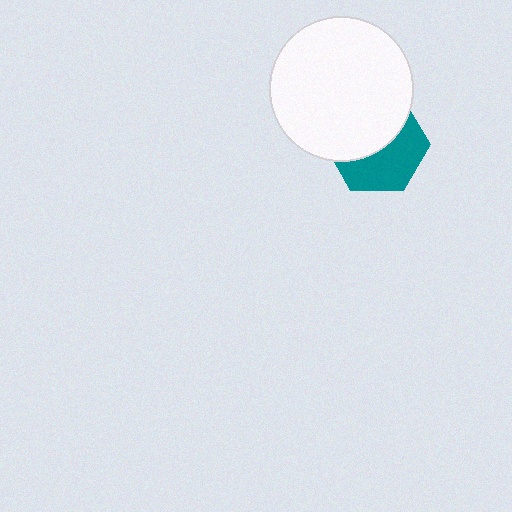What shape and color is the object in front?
The object in front is a white circle.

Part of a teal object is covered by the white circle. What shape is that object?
It is a hexagon.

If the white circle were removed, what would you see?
You would see the complete teal hexagon.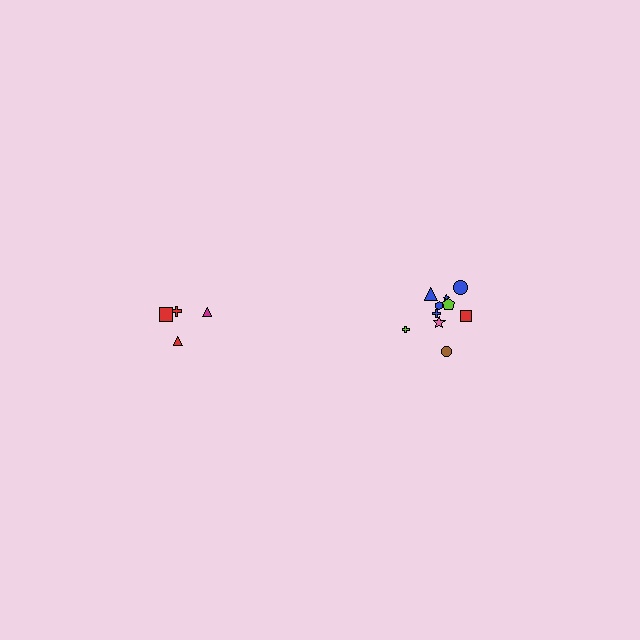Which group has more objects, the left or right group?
The right group.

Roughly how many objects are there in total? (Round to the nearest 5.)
Roughly 15 objects in total.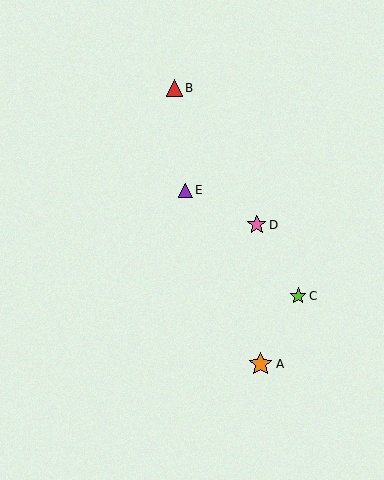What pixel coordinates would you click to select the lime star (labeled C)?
Click at (298, 296) to select the lime star C.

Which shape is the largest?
The orange star (labeled A) is the largest.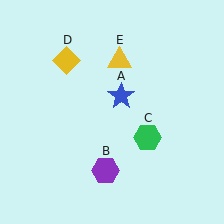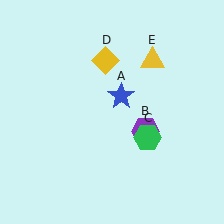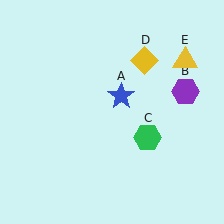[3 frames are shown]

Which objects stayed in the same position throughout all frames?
Blue star (object A) and green hexagon (object C) remained stationary.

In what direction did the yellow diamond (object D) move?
The yellow diamond (object D) moved right.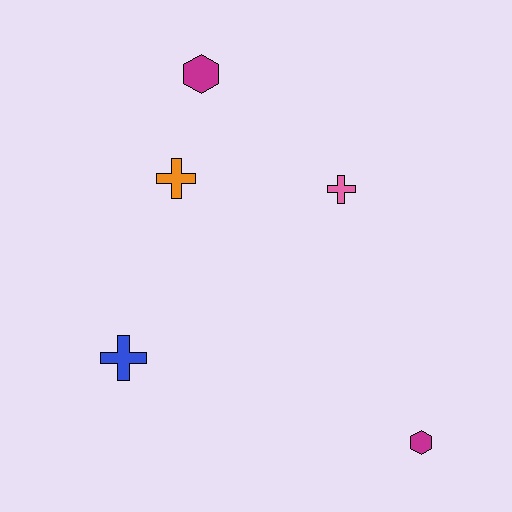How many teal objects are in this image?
There are no teal objects.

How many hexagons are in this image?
There are 2 hexagons.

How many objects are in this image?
There are 5 objects.